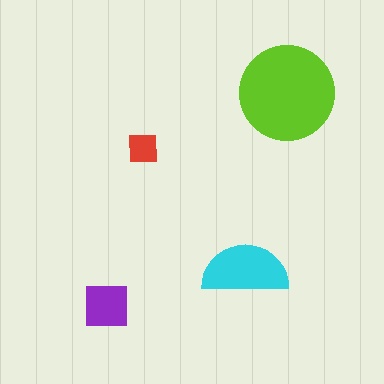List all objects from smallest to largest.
The red square, the purple square, the cyan semicircle, the lime circle.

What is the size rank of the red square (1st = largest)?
4th.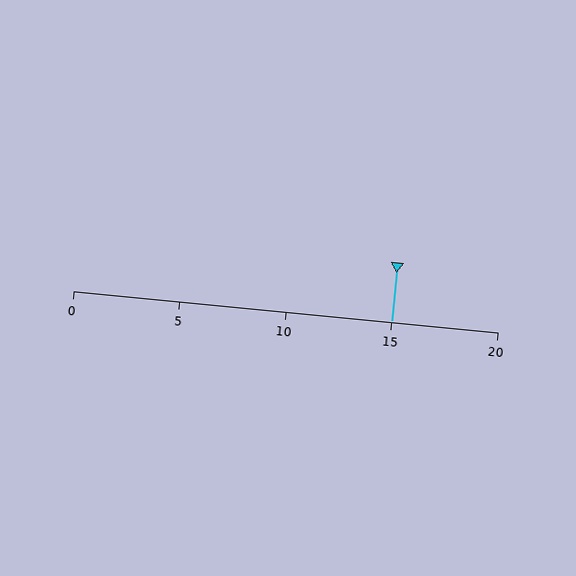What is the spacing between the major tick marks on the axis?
The major ticks are spaced 5 apart.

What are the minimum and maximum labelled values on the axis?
The axis runs from 0 to 20.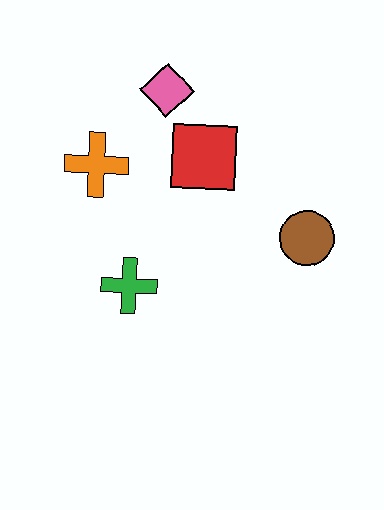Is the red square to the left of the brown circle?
Yes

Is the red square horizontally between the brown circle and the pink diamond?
Yes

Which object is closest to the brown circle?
The red square is closest to the brown circle.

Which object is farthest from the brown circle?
The orange cross is farthest from the brown circle.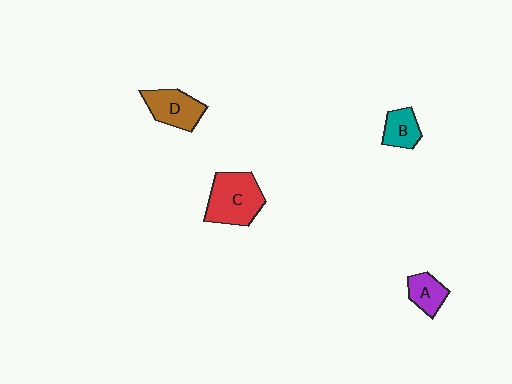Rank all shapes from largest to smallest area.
From largest to smallest: C (red), D (brown), B (teal), A (purple).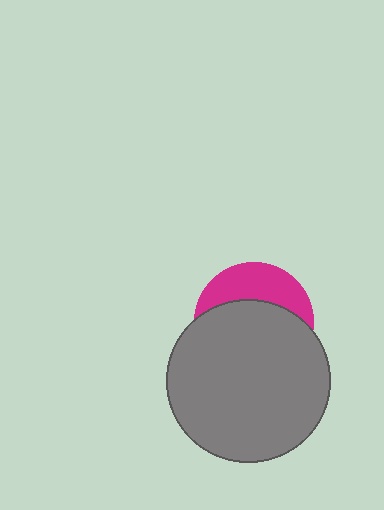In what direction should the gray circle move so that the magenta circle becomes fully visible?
The gray circle should move down. That is the shortest direction to clear the overlap and leave the magenta circle fully visible.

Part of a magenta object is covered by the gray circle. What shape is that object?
It is a circle.